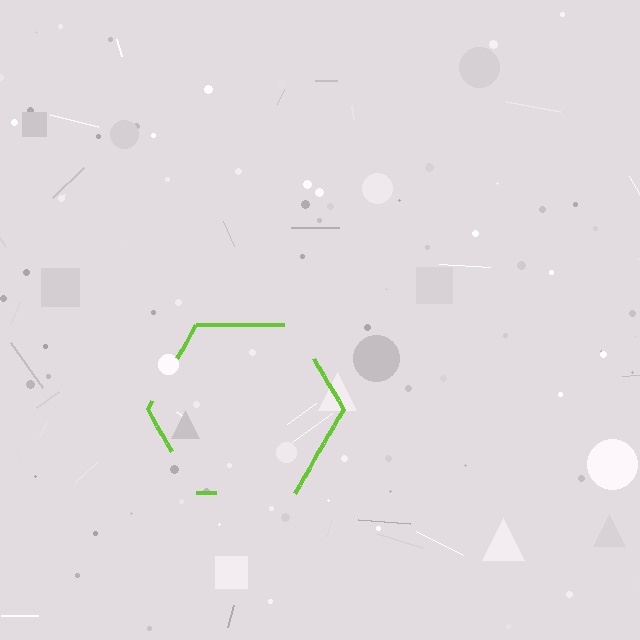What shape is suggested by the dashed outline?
The dashed outline suggests a hexagon.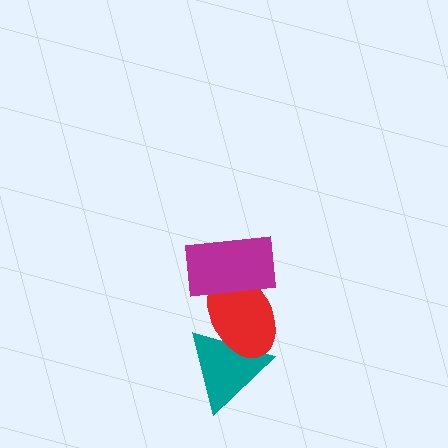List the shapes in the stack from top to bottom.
From top to bottom: the magenta rectangle, the red ellipse, the teal triangle.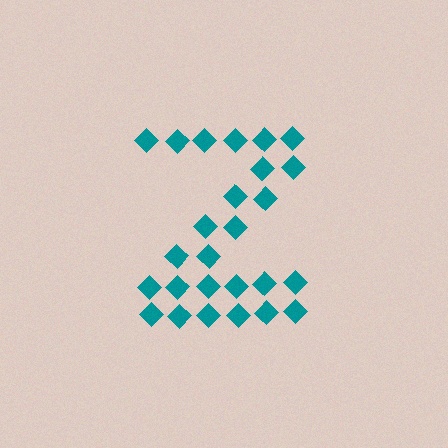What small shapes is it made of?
It is made of small diamonds.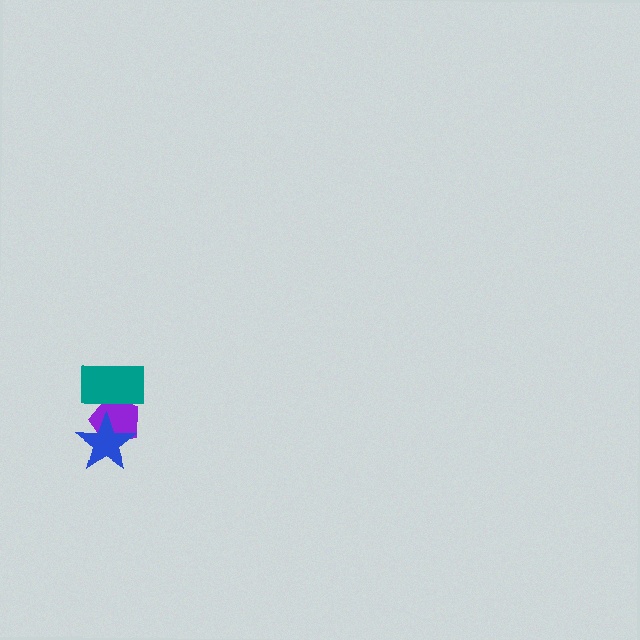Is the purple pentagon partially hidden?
Yes, it is partially covered by another shape.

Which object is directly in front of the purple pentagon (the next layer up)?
The teal rectangle is directly in front of the purple pentagon.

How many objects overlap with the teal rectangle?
1 object overlaps with the teal rectangle.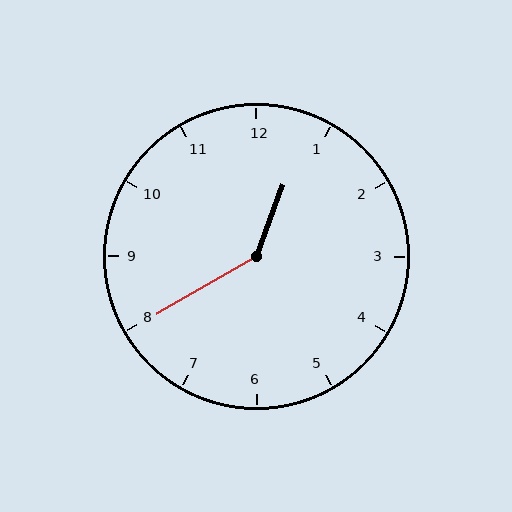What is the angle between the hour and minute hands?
Approximately 140 degrees.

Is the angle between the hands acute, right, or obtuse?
It is obtuse.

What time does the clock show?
12:40.